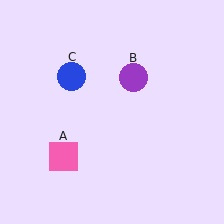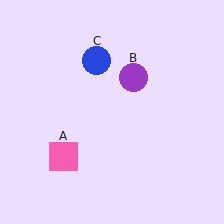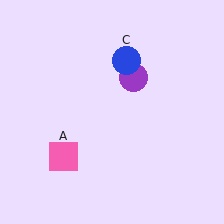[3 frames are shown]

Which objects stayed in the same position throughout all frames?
Pink square (object A) and purple circle (object B) remained stationary.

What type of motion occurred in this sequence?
The blue circle (object C) rotated clockwise around the center of the scene.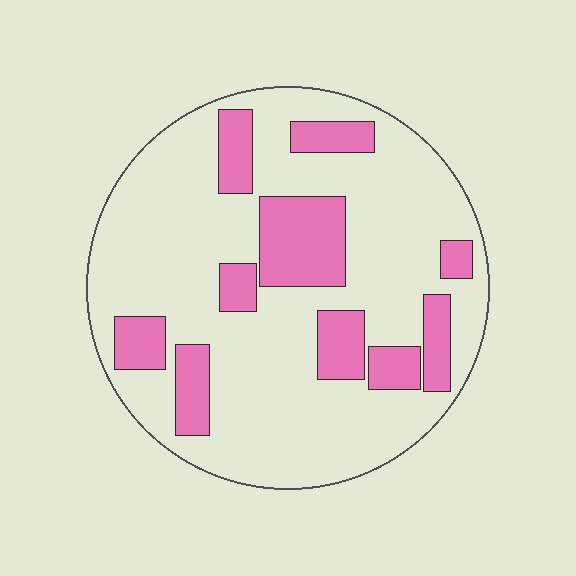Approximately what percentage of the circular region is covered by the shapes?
Approximately 25%.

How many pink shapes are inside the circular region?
10.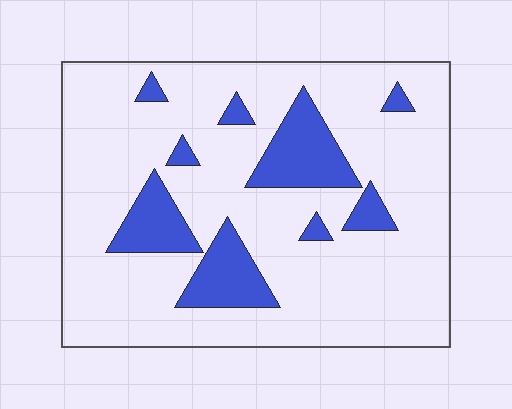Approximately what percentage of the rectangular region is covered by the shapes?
Approximately 20%.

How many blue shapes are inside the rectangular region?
9.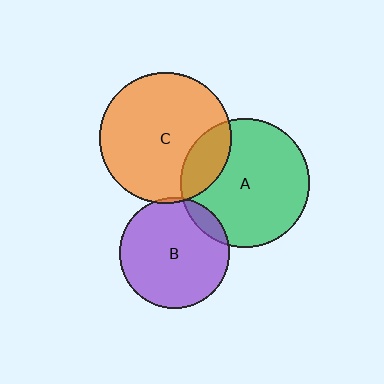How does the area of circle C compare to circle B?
Approximately 1.4 times.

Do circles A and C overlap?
Yes.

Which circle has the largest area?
Circle C (orange).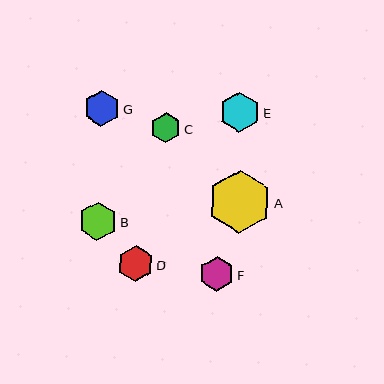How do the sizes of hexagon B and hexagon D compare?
Hexagon B and hexagon D are approximately the same size.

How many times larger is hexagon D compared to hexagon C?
Hexagon D is approximately 1.2 times the size of hexagon C.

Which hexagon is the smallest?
Hexagon C is the smallest with a size of approximately 31 pixels.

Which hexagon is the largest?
Hexagon A is the largest with a size of approximately 63 pixels.